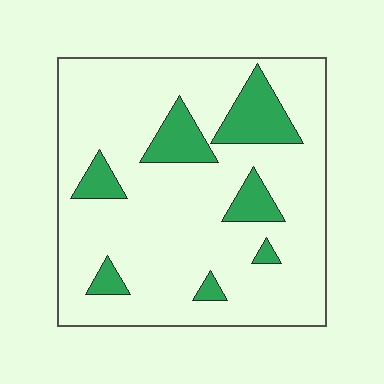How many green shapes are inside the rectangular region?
7.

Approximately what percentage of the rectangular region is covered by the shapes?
Approximately 15%.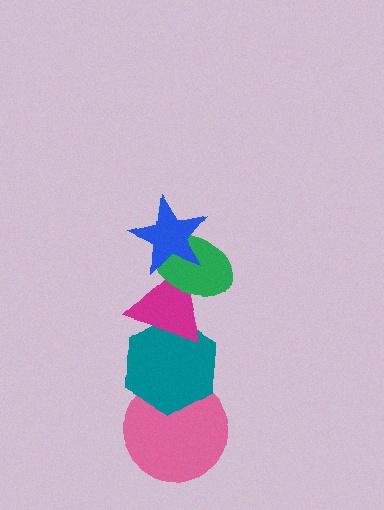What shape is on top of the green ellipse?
The blue star is on top of the green ellipse.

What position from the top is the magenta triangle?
The magenta triangle is 3rd from the top.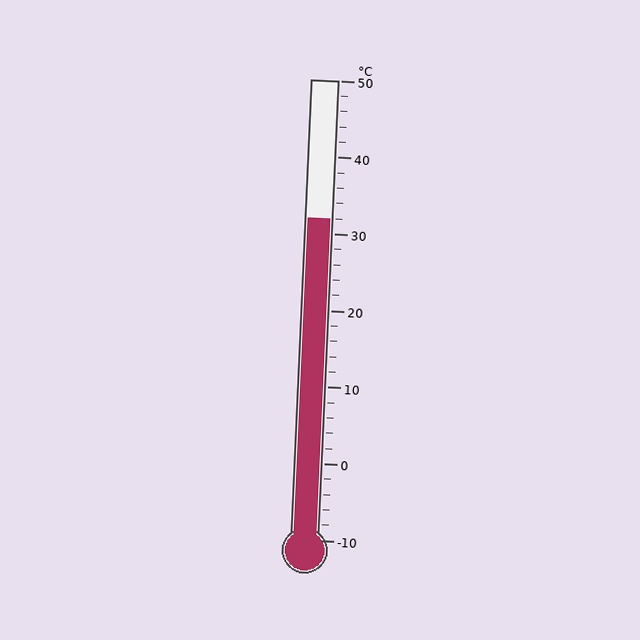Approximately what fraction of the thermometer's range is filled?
The thermometer is filled to approximately 70% of its range.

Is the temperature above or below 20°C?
The temperature is above 20°C.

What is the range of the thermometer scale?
The thermometer scale ranges from -10°C to 50°C.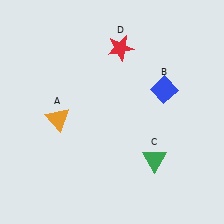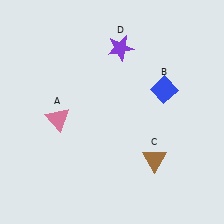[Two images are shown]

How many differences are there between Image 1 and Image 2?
There are 3 differences between the two images.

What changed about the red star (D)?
In Image 1, D is red. In Image 2, it changed to purple.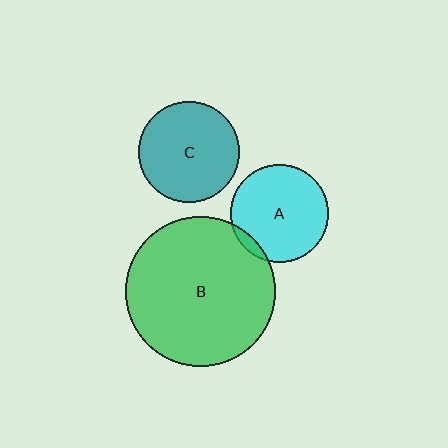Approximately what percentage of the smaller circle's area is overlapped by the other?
Approximately 5%.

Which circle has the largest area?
Circle B (green).